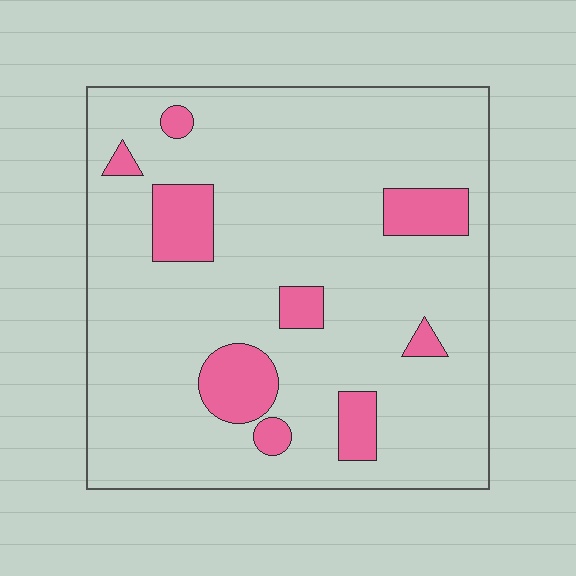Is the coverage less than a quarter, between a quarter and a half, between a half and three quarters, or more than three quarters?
Less than a quarter.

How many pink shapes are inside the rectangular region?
9.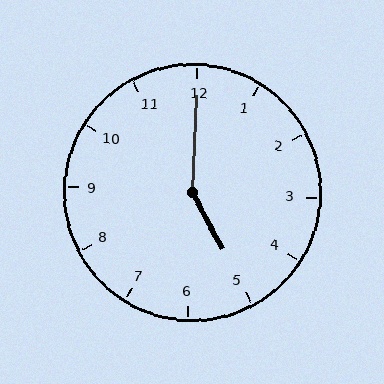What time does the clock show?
5:00.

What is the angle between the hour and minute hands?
Approximately 150 degrees.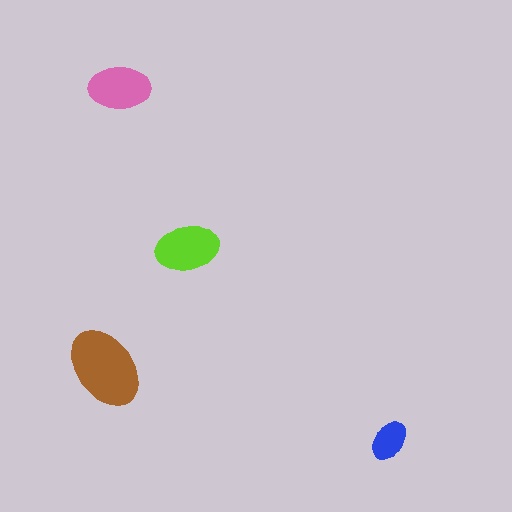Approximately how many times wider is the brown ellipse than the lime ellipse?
About 1.5 times wider.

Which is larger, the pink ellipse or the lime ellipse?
The lime one.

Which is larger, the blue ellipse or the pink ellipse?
The pink one.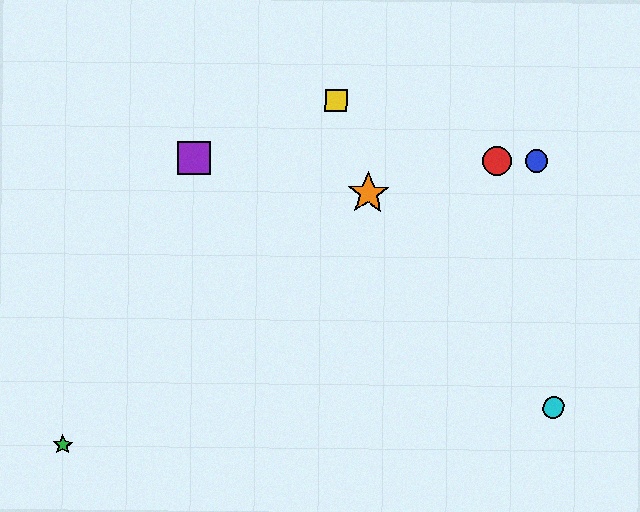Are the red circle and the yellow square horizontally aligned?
No, the red circle is at y≈160 and the yellow square is at y≈100.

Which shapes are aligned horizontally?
The red circle, the blue circle, the purple square are aligned horizontally.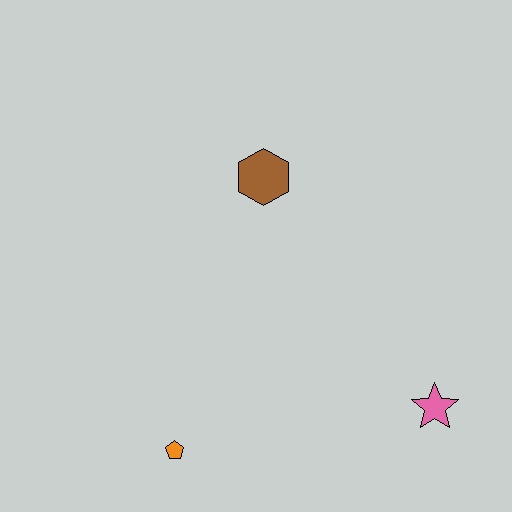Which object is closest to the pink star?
The orange pentagon is closest to the pink star.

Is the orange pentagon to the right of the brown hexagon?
No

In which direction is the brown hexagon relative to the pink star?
The brown hexagon is above the pink star.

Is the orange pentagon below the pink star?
Yes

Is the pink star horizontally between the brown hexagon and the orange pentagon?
No